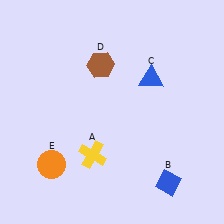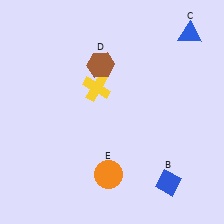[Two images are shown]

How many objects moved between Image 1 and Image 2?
3 objects moved between the two images.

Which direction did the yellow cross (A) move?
The yellow cross (A) moved up.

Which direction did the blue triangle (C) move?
The blue triangle (C) moved up.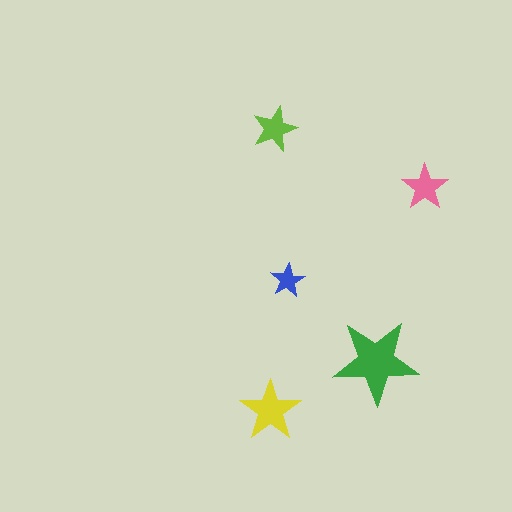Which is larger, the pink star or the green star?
The green one.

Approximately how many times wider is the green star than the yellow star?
About 1.5 times wider.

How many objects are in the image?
There are 5 objects in the image.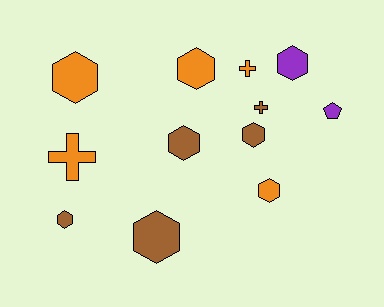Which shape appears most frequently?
Hexagon, with 8 objects.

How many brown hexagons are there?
There are 4 brown hexagons.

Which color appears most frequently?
Brown, with 5 objects.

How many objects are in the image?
There are 12 objects.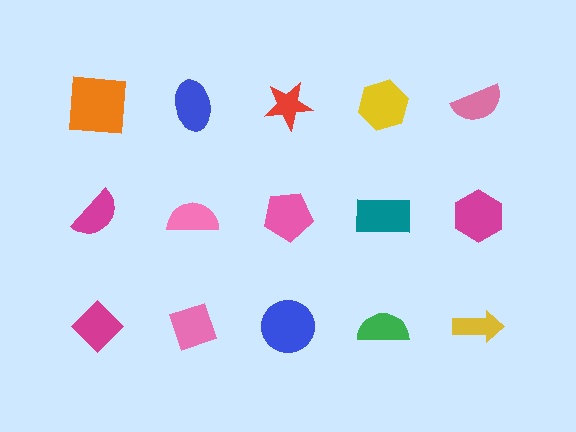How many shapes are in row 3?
5 shapes.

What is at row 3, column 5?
A yellow arrow.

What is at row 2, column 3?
A pink pentagon.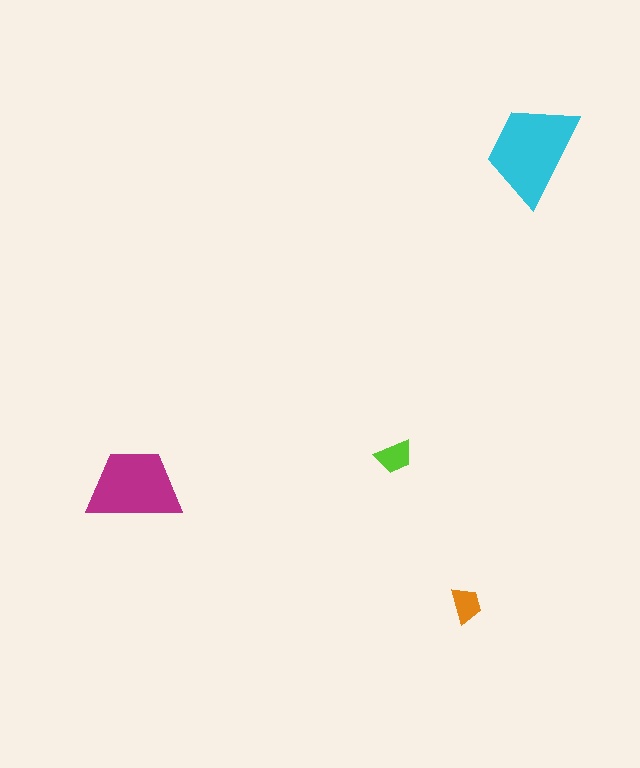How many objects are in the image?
There are 4 objects in the image.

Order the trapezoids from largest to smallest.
the cyan one, the magenta one, the lime one, the orange one.